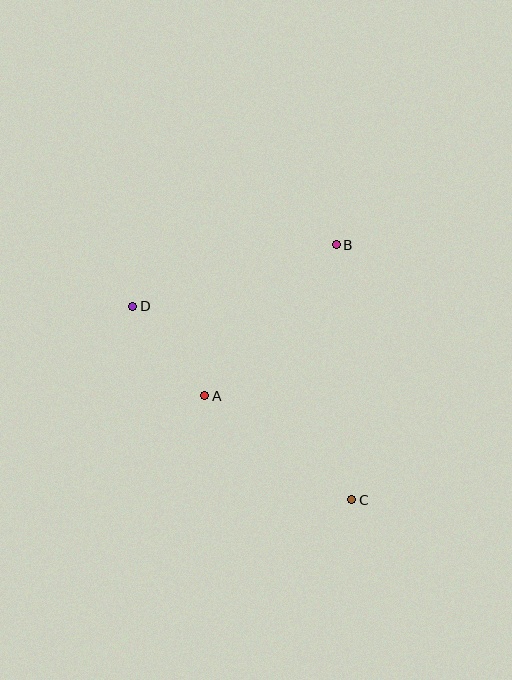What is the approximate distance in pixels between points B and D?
The distance between B and D is approximately 212 pixels.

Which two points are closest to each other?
Points A and D are closest to each other.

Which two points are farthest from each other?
Points C and D are farthest from each other.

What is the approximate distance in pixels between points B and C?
The distance between B and C is approximately 255 pixels.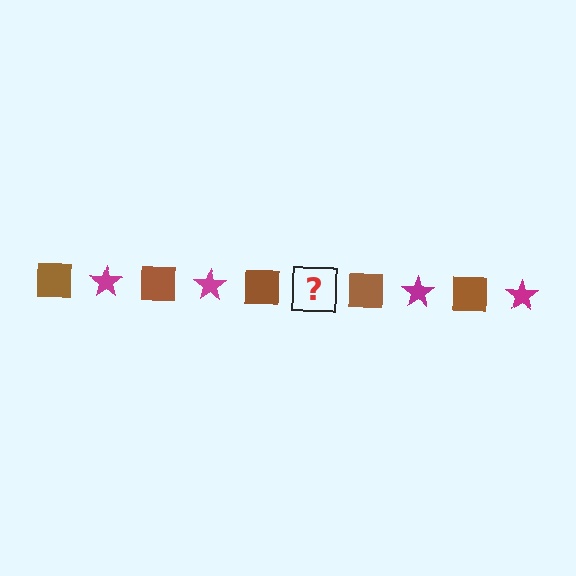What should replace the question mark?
The question mark should be replaced with a magenta star.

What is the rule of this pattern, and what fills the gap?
The rule is that the pattern alternates between brown square and magenta star. The gap should be filled with a magenta star.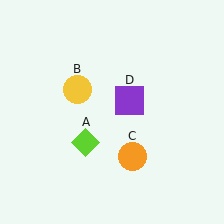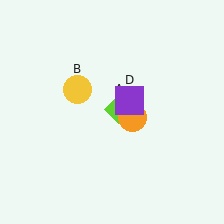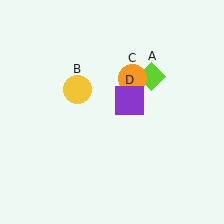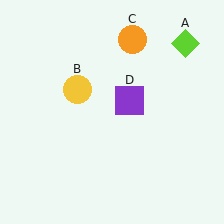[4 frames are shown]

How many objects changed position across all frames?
2 objects changed position: lime diamond (object A), orange circle (object C).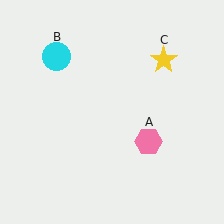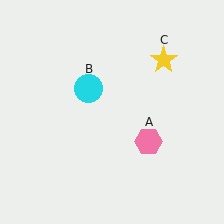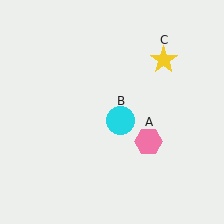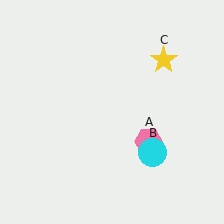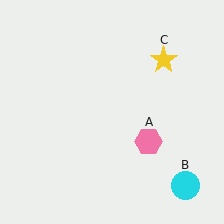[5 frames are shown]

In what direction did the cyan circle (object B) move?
The cyan circle (object B) moved down and to the right.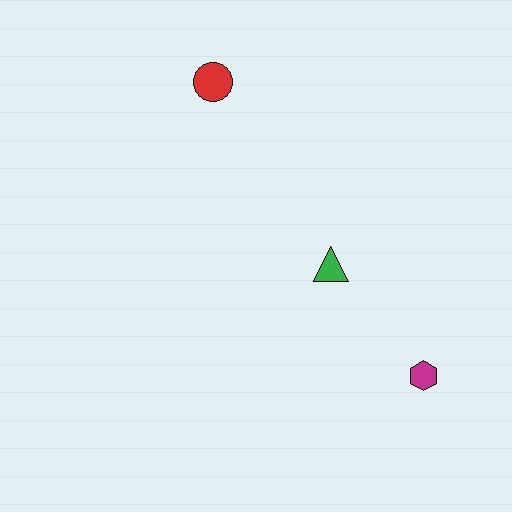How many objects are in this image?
There are 3 objects.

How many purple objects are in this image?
There are no purple objects.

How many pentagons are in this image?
There are no pentagons.